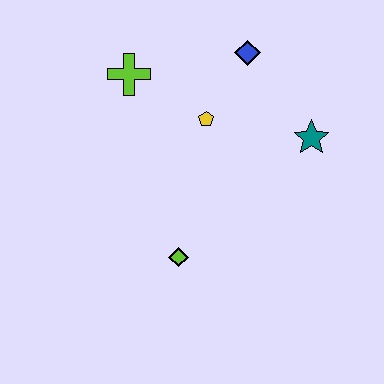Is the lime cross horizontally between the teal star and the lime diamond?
No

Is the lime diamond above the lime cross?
No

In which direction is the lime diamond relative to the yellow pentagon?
The lime diamond is below the yellow pentagon.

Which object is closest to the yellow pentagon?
The blue diamond is closest to the yellow pentagon.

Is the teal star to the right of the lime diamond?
Yes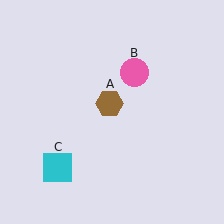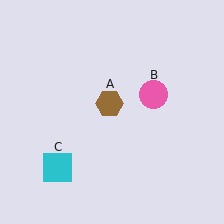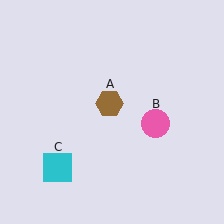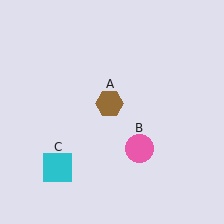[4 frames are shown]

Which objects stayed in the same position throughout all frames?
Brown hexagon (object A) and cyan square (object C) remained stationary.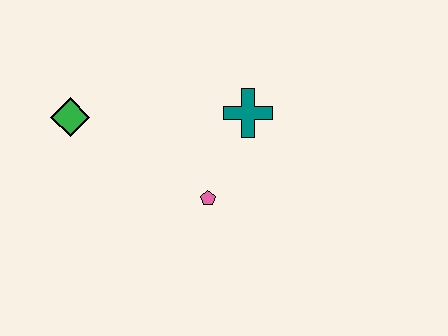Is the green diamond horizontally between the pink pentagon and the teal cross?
No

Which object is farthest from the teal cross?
The green diamond is farthest from the teal cross.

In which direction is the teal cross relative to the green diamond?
The teal cross is to the right of the green diamond.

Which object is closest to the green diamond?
The pink pentagon is closest to the green diamond.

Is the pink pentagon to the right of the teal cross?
No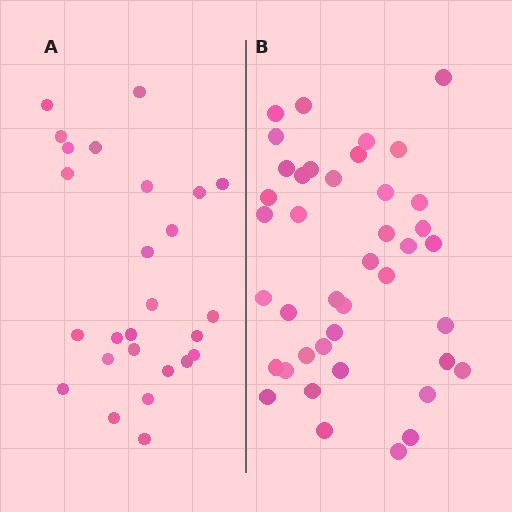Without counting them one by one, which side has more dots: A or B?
Region B (the right region) has more dots.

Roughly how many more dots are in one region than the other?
Region B has approximately 15 more dots than region A.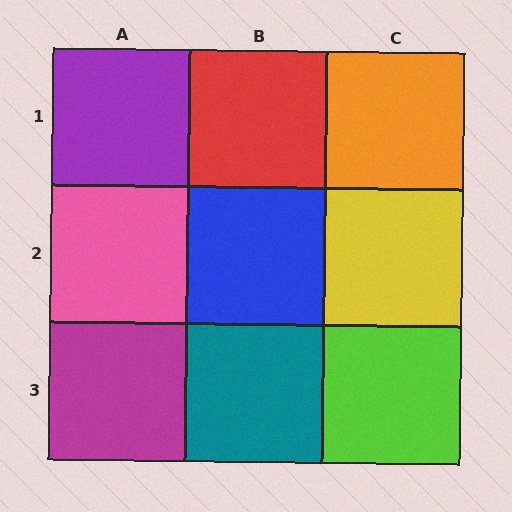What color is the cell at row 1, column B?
Red.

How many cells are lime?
1 cell is lime.